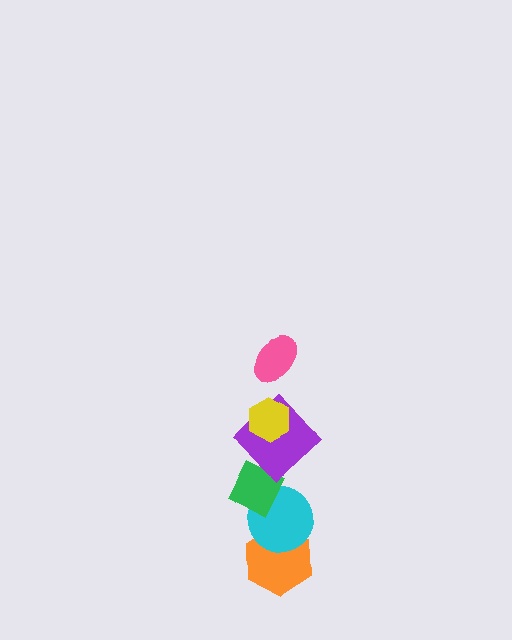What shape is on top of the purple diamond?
The yellow hexagon is on top of the purple diamond.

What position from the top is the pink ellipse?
The pink ellipse is 1st from the top.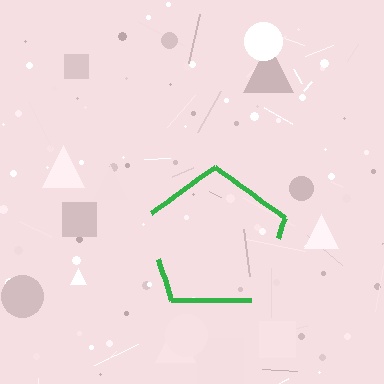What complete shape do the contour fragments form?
The contour fragments form a pentagon.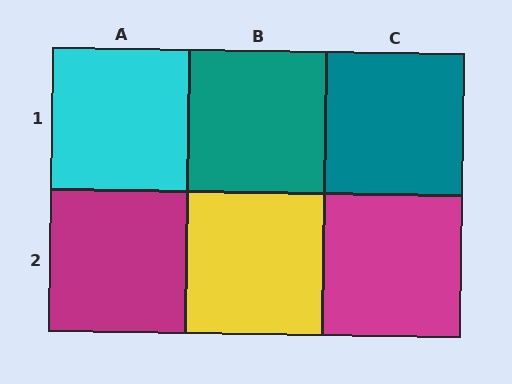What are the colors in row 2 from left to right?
Magenta, yellow, magenta.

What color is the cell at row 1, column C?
Teal.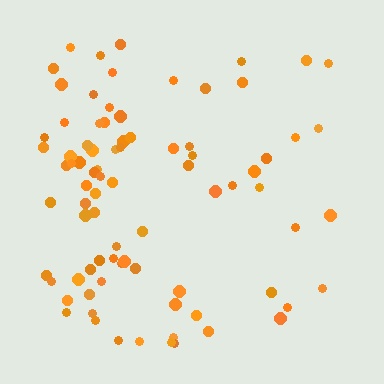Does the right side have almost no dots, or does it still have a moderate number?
Still a moderate number, just noticeably fewer than the left.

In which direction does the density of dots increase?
From right to left, with the left side densest.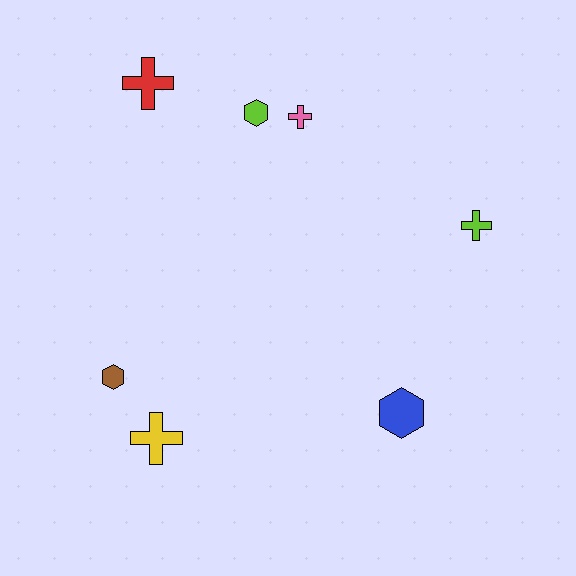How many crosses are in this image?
There are 4 crosses.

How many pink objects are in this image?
There is 1 pink object.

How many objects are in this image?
There are 7 objects.